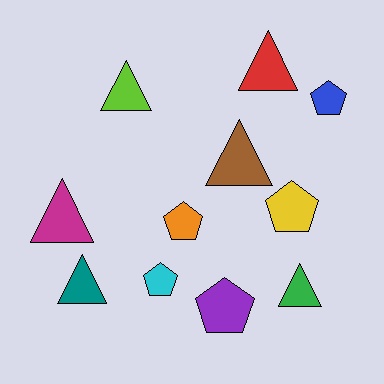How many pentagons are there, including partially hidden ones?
There are 5 pentagons.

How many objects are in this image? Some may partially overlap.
There are 11 objects.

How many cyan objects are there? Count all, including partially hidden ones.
There is 1 cyan object.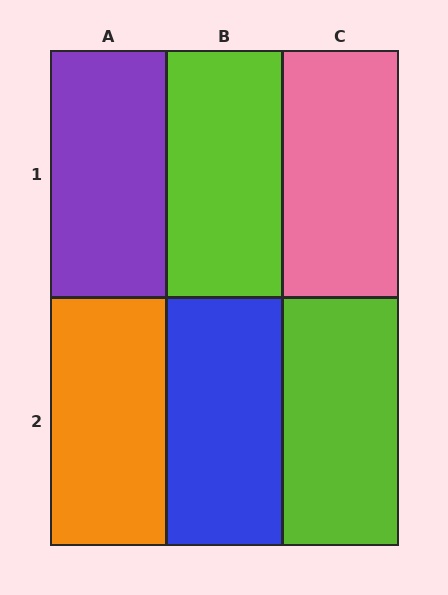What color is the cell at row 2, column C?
Lime.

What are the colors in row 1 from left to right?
Purple, lime, pink.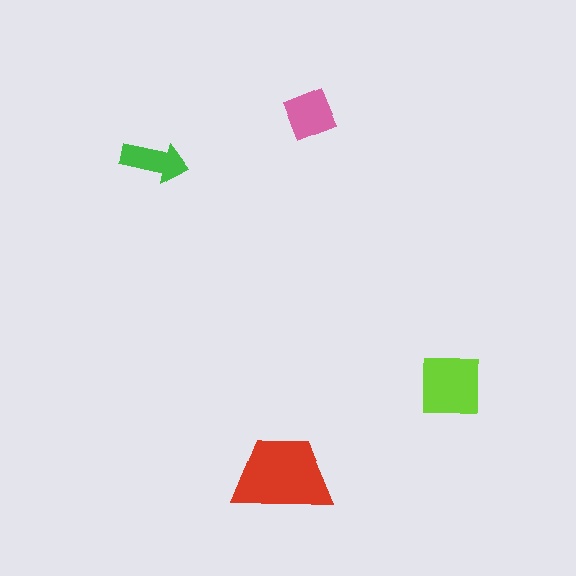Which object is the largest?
The red trapezoid.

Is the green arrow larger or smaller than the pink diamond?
Smaller.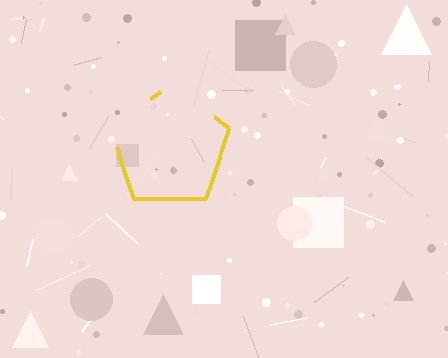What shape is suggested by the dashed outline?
The dashed outline suggests a pentagon.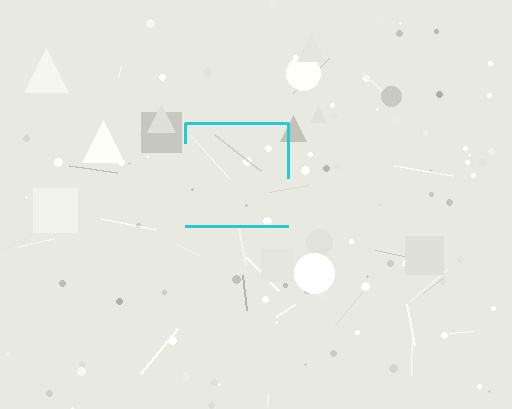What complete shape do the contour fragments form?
The contour fragments form a square.